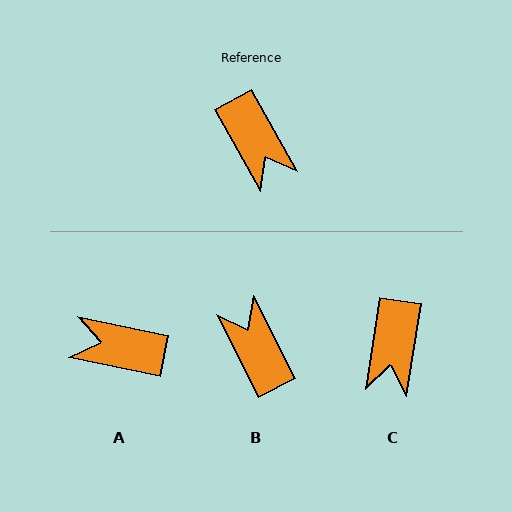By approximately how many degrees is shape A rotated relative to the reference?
Approximately 131 degrees clockwise.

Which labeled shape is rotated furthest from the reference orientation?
B, about 178 degrees away.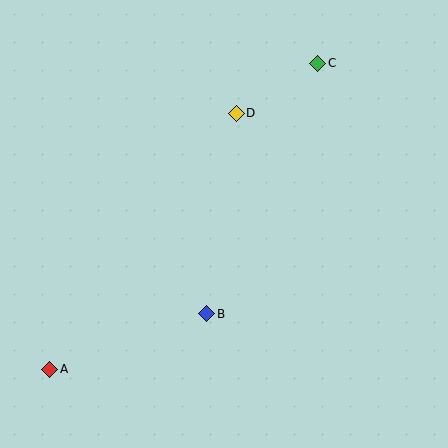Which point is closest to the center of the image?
Point B at (207, 314) is closest to the center.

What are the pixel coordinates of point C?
Point C is at (318, 64).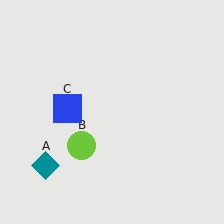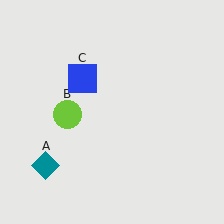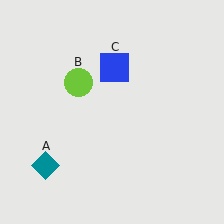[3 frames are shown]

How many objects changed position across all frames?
2 objects changed position: lime circle (object B), blue square (object C).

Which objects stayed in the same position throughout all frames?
Teal diamond (object A) remained stationary.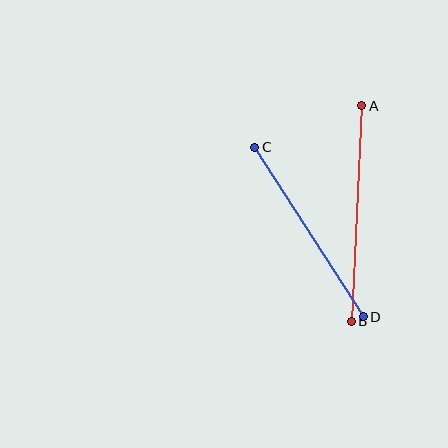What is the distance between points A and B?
The distance is approximately 216 pixels.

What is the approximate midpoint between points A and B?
The midpoint is at approximately (356, 213) pixels.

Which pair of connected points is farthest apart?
Points A and B are farthest apart.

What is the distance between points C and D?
The distance is approximately 201 pixels.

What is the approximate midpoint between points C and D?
The midpoint is at approximately (309, 232) pixels.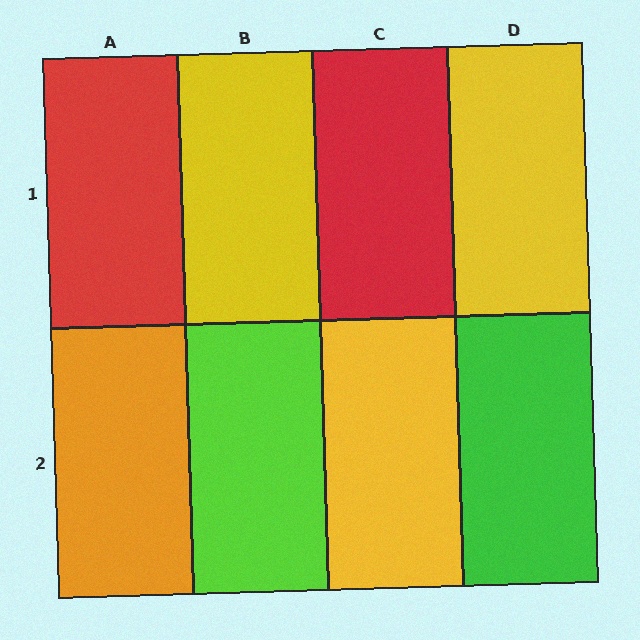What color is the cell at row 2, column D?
Green.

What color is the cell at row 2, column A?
Orange.